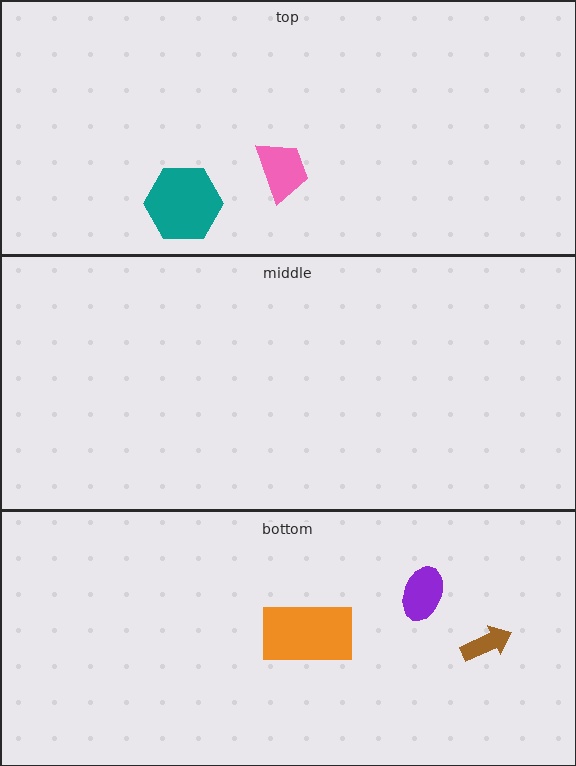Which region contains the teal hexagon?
The top region.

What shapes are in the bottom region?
The orange rectangle, the purple ellipse, the brown arrow.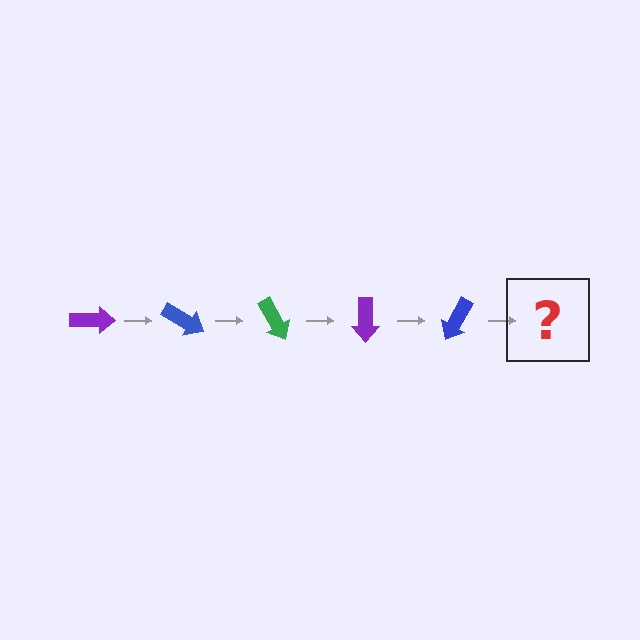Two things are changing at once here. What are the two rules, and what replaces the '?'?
The two rules are that it rotates 30 degrees each step and the color cycles through purple, blue, and green. The '?' should be a green arrow, rotated 150 degrees from the start.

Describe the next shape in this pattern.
It should be a green arrow, rotated 150 degrees from the start.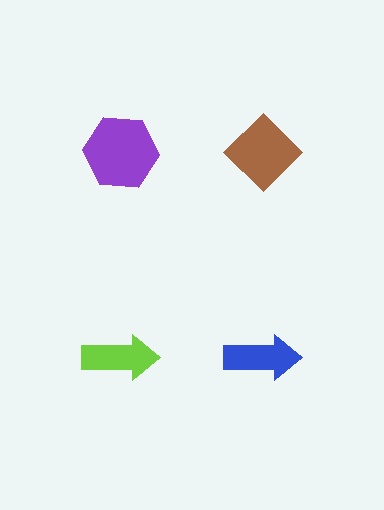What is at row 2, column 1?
A lime arrow.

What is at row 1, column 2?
A brown diamond.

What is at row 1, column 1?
A purple hexagon.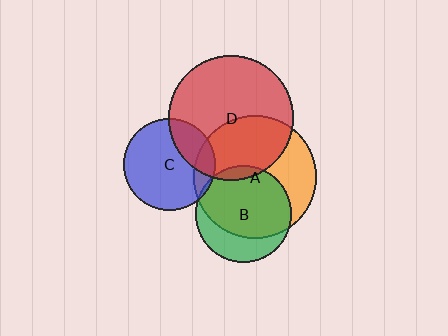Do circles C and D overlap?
Yes.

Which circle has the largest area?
Circle D (red).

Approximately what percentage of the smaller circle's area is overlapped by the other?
Approximately 25%.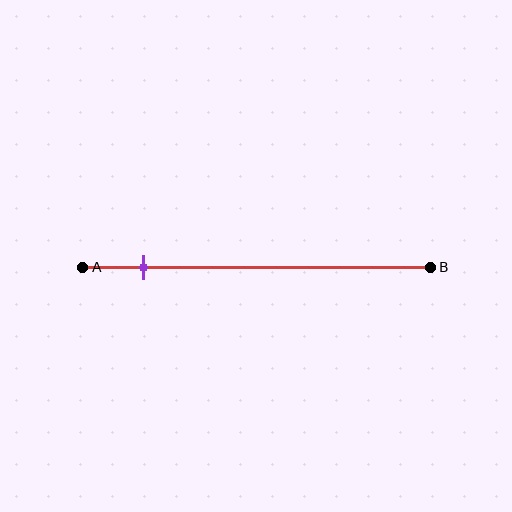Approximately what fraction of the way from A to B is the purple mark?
The purple mark is approximately 15% of the way from A to B.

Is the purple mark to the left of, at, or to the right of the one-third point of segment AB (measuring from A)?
The purple mark is to the left of the one-third point of segment AB.